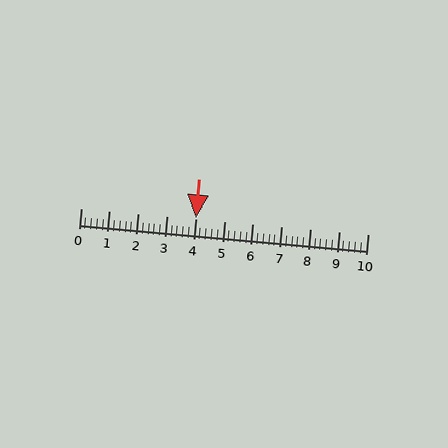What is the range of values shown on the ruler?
The ruler shows values from 0 to 10.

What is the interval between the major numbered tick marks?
The major tick marks are spaced 1 units apart.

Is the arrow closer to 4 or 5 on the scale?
The arrow is closer to 4.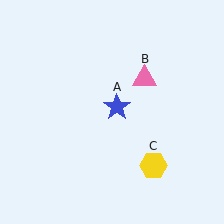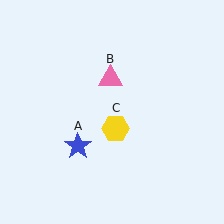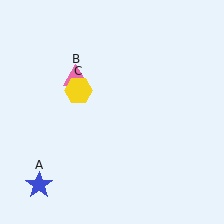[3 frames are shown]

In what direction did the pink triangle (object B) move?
The pink triangle (object B) moved left.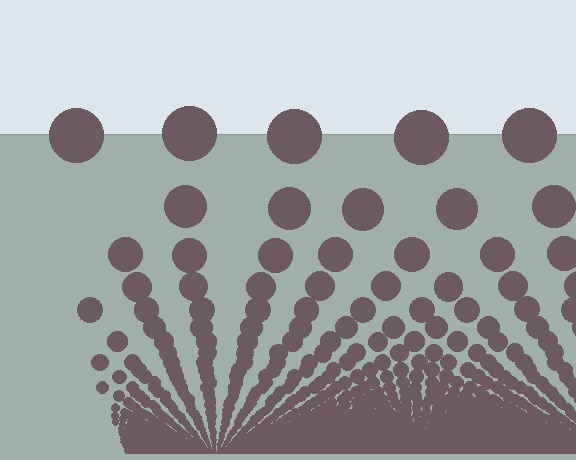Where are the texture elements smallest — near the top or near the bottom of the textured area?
Near the bottom.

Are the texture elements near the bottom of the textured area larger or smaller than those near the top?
Smaller. The gradient is inverted — elements near the bottom are smaller and denser.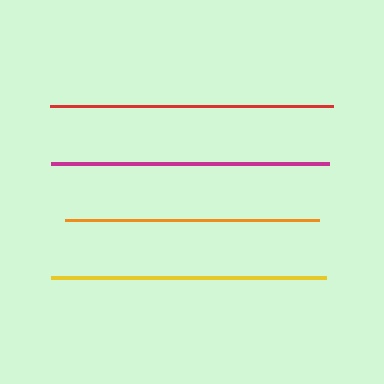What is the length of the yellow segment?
The yellow segment is approximately 276 pixels long.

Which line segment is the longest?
The red line is the longest at approximately 283 pixels.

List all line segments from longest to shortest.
From longest to shortest: red, magenta, yellow, orange.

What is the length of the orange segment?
The orange segment is approximately 254 pixels long.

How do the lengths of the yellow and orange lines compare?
The yellow and orange lines are approximately the same length.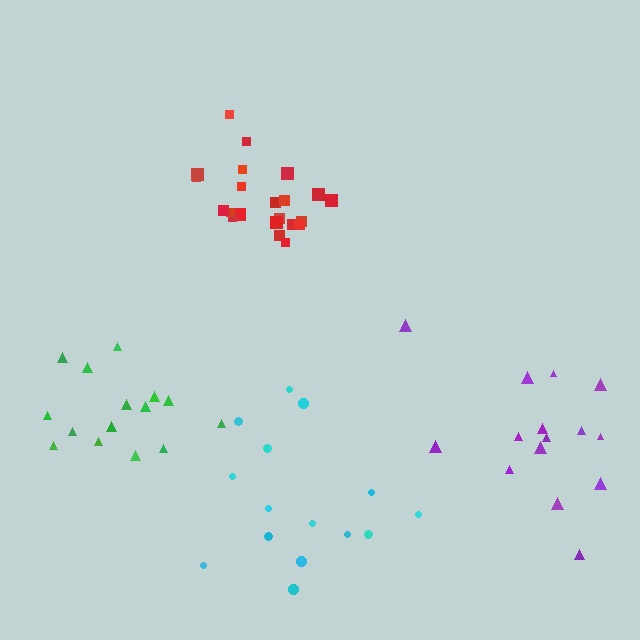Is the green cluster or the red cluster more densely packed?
Red.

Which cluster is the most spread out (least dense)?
Purple.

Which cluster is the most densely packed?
Red.